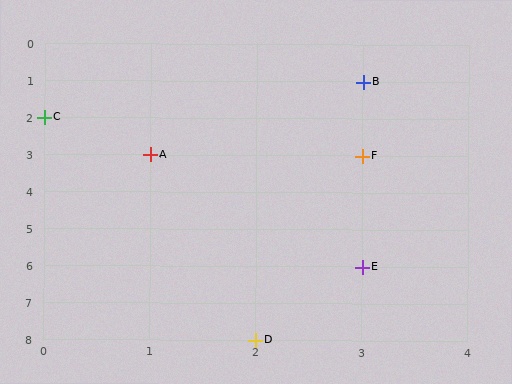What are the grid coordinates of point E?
Point E is at grid coordinates (3, 6).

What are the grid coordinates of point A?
Point A is at grid coordinates (1, 3).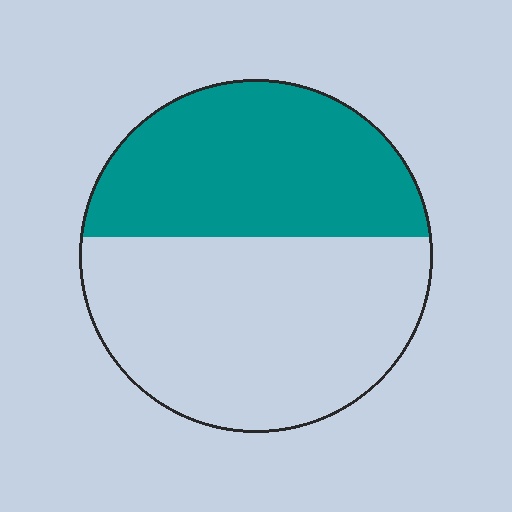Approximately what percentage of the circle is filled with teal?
Approximately 45%.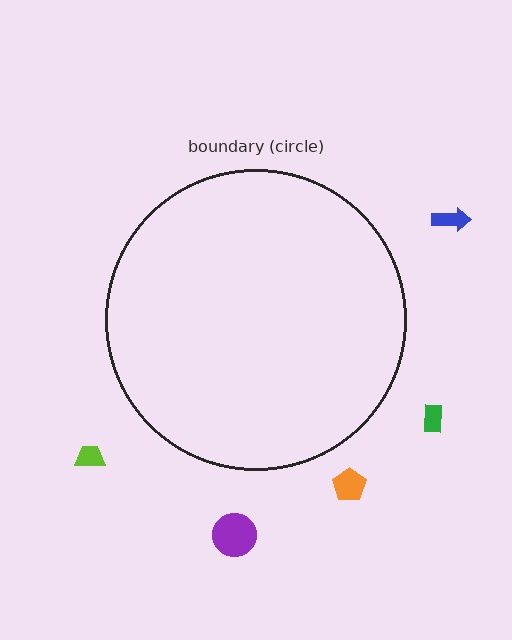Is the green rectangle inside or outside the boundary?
Outside.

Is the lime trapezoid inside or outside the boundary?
Outside.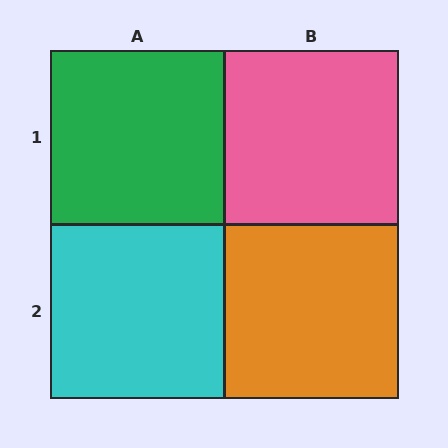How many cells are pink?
1 cell is pink.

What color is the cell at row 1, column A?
Green.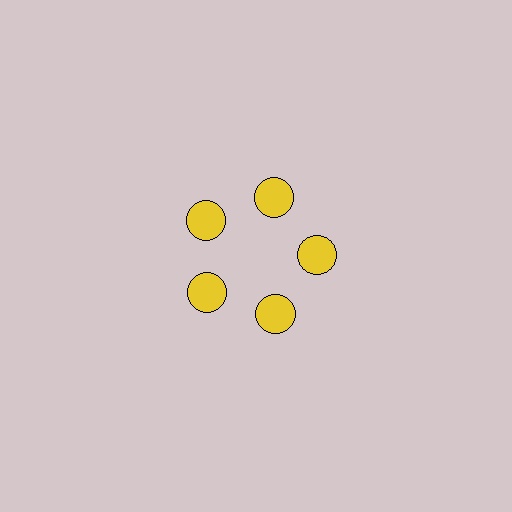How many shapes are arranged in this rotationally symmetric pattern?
There are 5 shapes, arranged in 5 groups of 1.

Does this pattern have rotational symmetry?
Yes, this pattern has 5-fold rotational symmetry. It looks the same after rotating 72 degrees around the center.